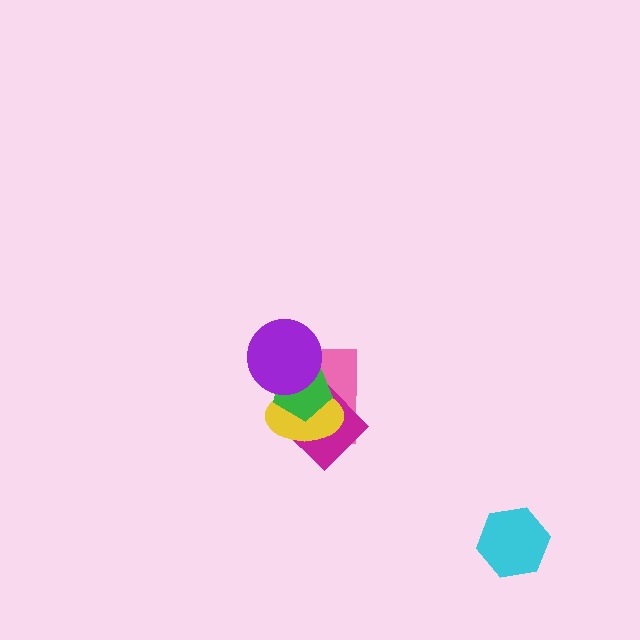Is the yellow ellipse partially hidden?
Yes, it is partially covered by another shape.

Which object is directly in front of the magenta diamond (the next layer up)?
The yellow ellipse is directly in front of the magenta diamond.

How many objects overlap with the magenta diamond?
3 objects overlap with the magenta diamond.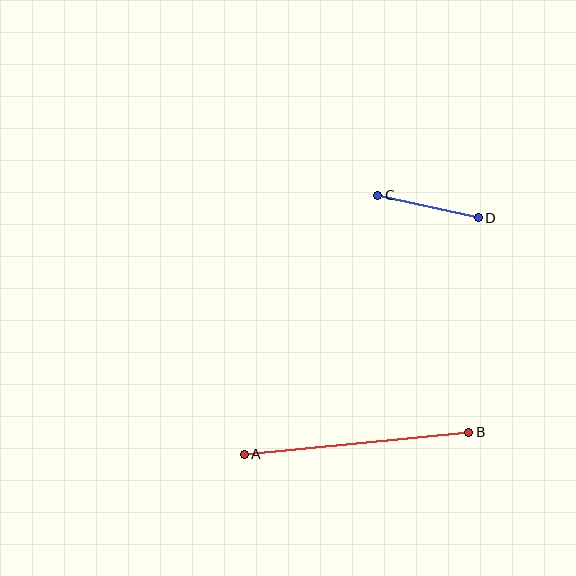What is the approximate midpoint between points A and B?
The midpoint is at approximately (357, 443) pixels.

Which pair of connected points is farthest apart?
Points A and B are farthest apart.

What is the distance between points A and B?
The distance is approximately 226 pixels.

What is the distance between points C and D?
The distance is approximately 103 pixels.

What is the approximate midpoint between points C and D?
The midpoint is at approximately (428, 207) pixels.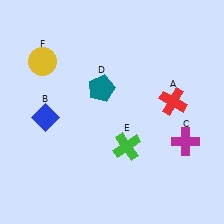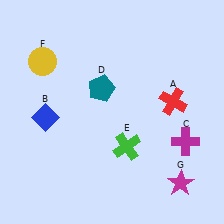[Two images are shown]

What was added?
A magenta star (G) was added in Image 2.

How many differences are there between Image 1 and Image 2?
There is 1 difference between the two images.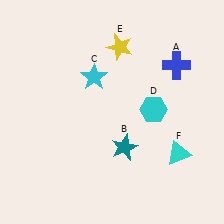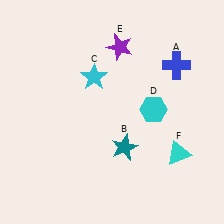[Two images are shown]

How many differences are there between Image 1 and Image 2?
There is 1 difference between the two images.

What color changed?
The star (E) changed from yellow in Image 1 to purple in Image 2.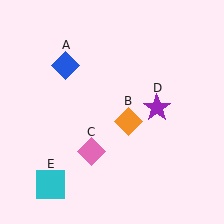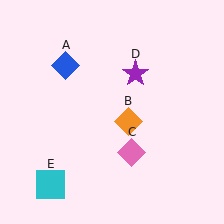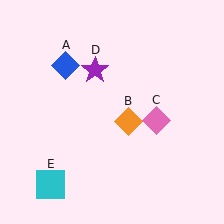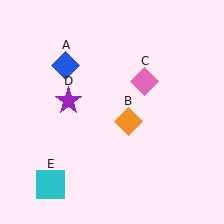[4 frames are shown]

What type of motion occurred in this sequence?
The pink diamond (object C), purple star (object D) rotated counterclockwise around the center of the scene.